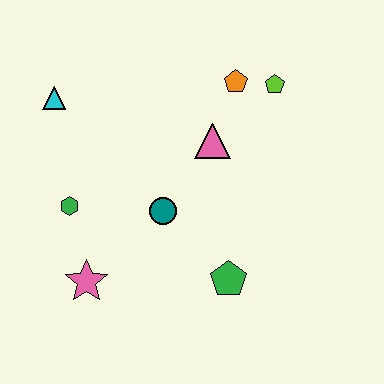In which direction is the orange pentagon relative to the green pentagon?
The orange pentagon is above the green pentagon.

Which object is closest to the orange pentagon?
The lime pentagon is closest to the orange pentagon.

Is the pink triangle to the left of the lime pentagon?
Yes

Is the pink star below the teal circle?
Yes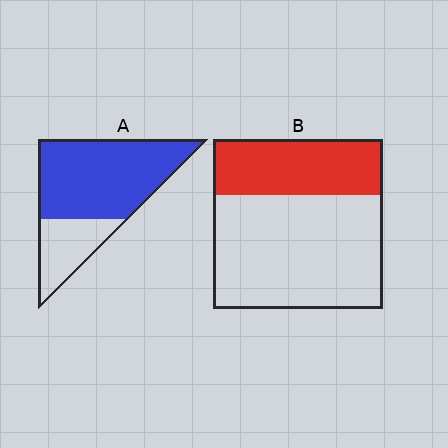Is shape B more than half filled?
No.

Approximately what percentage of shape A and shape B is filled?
A is approximately 70% and B is approximately 35%.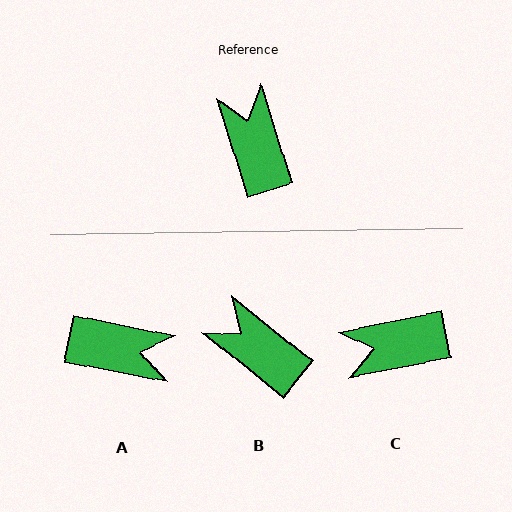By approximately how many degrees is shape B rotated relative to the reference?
Approximately 33 degrees counter-clockwise.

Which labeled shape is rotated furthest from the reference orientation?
A, about 119 degrees away.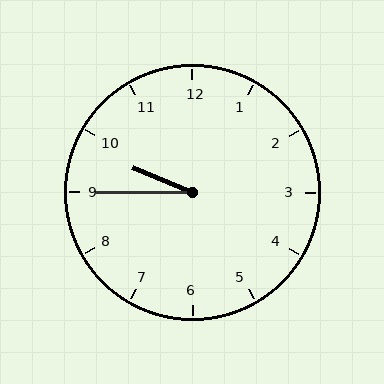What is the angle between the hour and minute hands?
Approximately 22 degrees.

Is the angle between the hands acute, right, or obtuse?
It is acute.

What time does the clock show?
9:45.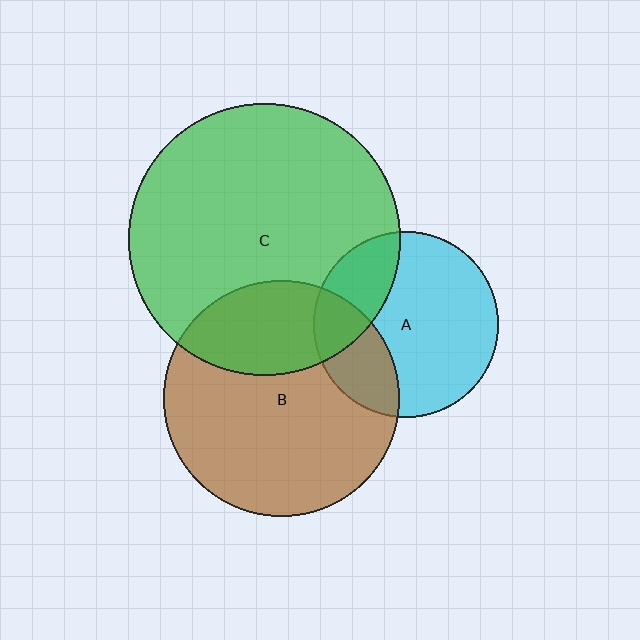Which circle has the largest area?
Circle C (green).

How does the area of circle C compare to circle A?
Approximately 2.1 times.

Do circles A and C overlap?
Yes.